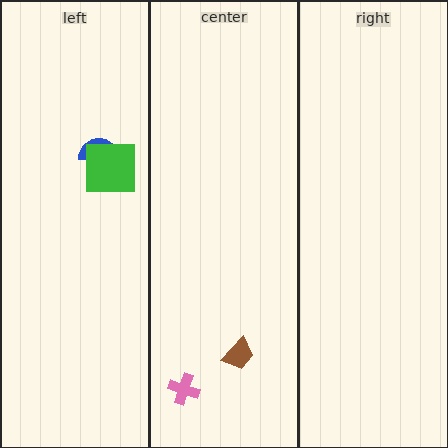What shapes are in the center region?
The brown trapezoid, the pink cross.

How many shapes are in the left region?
2.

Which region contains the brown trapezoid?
The center region.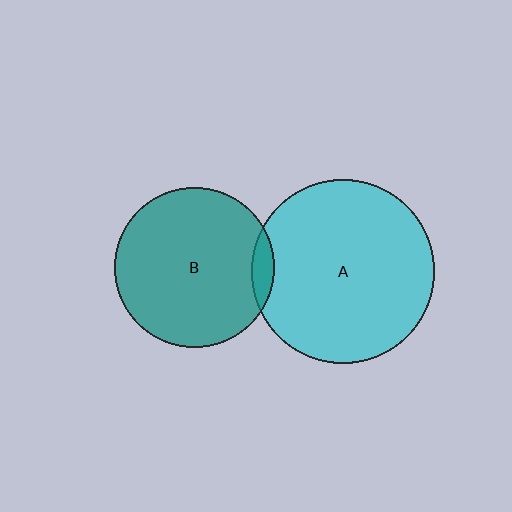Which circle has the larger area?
Circle A (cyan).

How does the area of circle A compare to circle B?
Approximately 1.3 times.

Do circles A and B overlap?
Yes.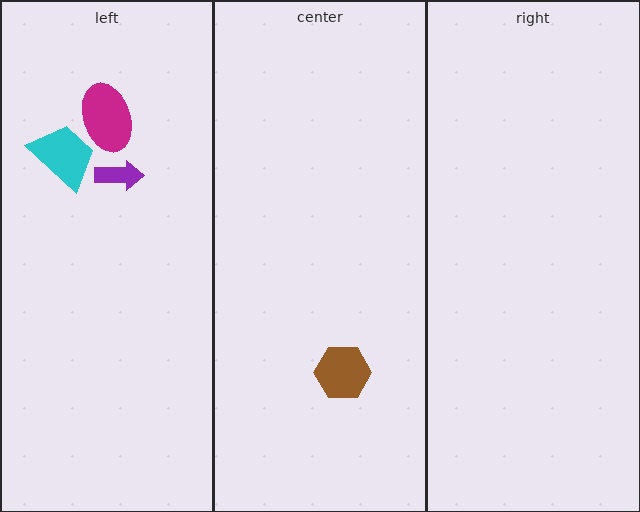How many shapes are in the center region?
1.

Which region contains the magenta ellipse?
The left region.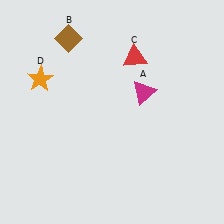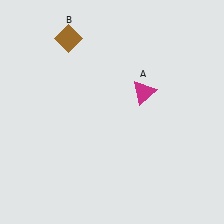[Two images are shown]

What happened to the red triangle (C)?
The red triangle (C) was removed in Image 2. It was in the top-right area of Image 1.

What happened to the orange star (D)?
The orange star (D) was removed in Image 2. It was in the top-left area of Image 1.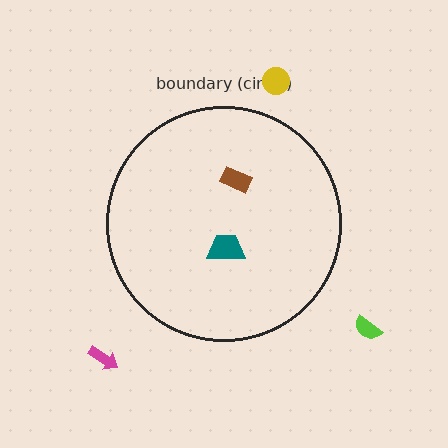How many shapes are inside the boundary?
2 inside, 3 outside.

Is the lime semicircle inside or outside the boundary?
Outside.